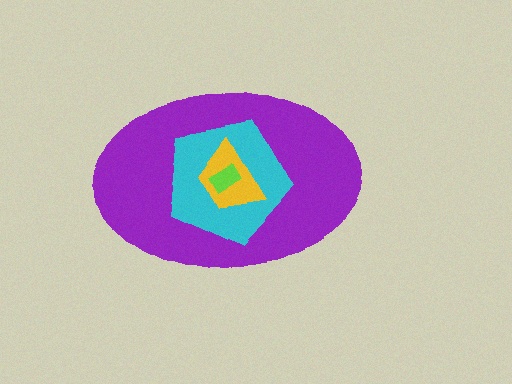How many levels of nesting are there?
4.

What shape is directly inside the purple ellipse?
The cyan pentagon.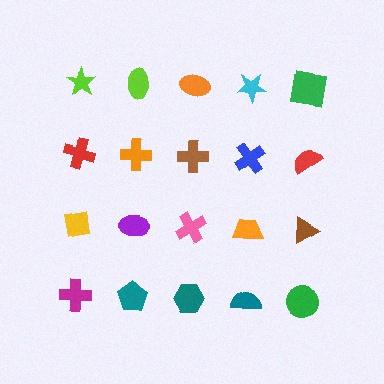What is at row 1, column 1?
A lime star.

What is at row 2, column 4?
A blue cross.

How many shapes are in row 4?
5 shapes.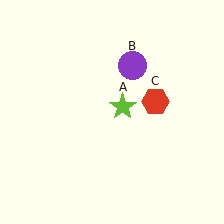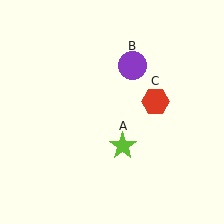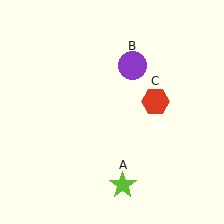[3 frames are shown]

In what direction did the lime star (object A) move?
The lime star (object A) moved down.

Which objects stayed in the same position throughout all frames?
Purple circle (object B) and red hexagon (object C) remained stationary.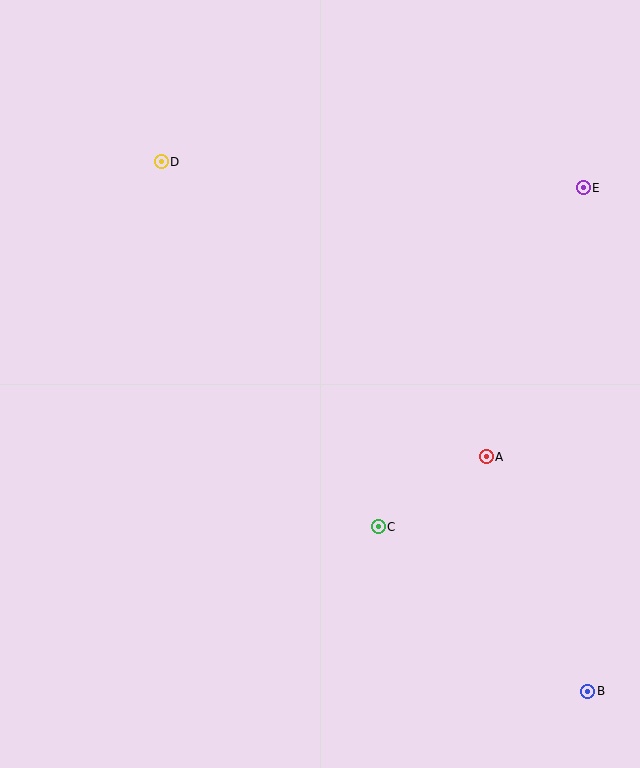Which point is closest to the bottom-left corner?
Point C is closest to the bottom-left corner.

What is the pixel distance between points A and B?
The distance between A and B is 255 pixels.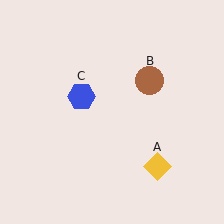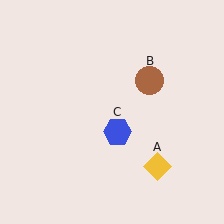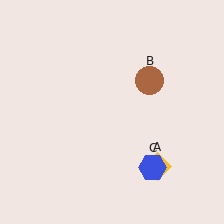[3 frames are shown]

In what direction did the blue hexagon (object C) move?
The blue hexagon (object C) moved down and to the right.